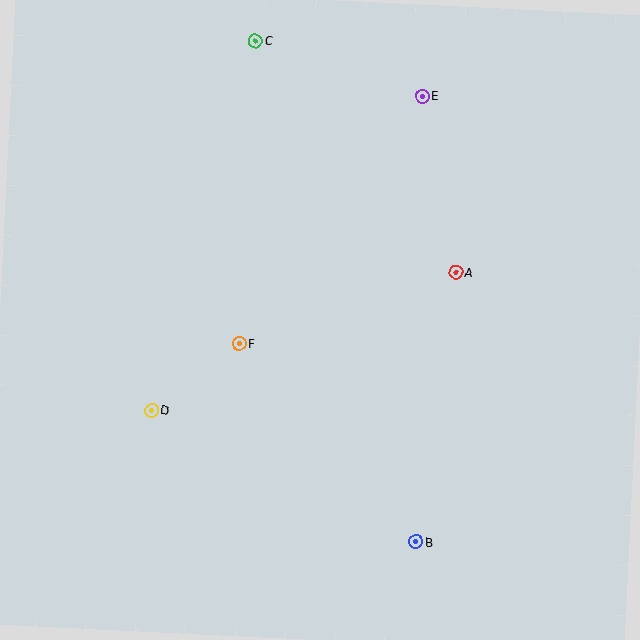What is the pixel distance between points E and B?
The distance between E and B is 446 pixels.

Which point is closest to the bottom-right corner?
Point B is closest to the bottom-right corner.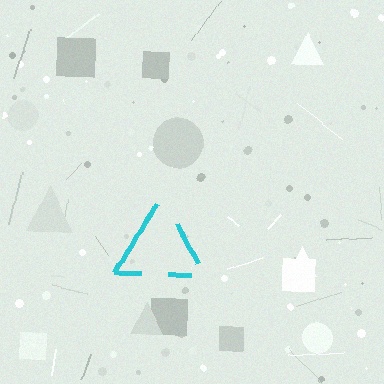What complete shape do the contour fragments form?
The contour fragments form a triangle.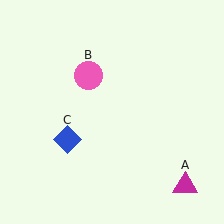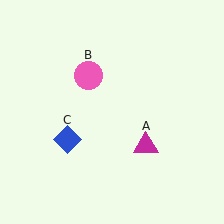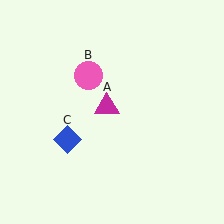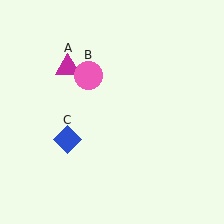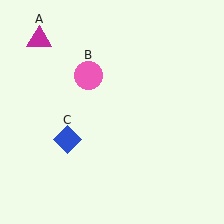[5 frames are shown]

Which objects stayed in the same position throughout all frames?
Pink circle (object B) and blue diamond (object C) remained stationary.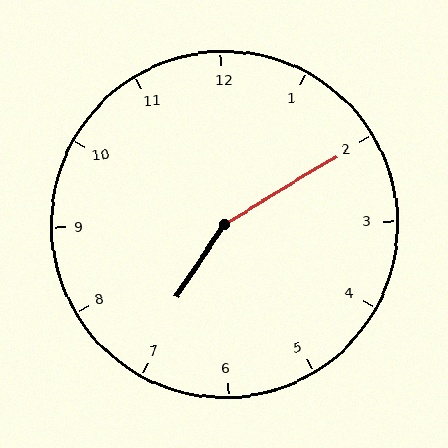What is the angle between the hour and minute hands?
Approximately 155 degrees.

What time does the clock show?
7:10.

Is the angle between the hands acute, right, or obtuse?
It is obtuse.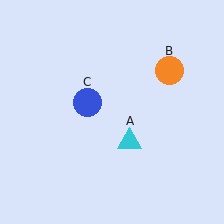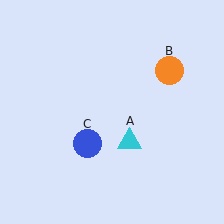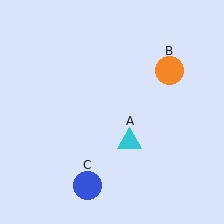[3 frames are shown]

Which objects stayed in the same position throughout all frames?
Cyan triangle (object A) and orange circle (object B) remained stationary.